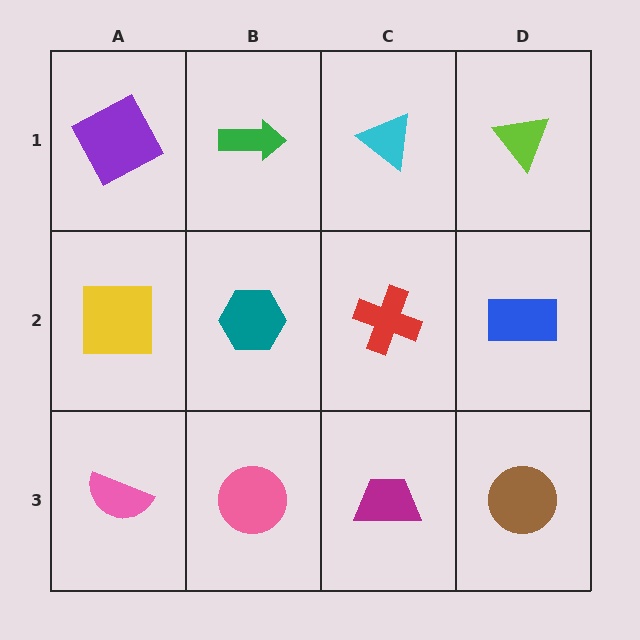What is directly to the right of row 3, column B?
A magenta trapezoid.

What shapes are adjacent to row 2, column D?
A lime triangle (row 1, column D), a brown circle (row 3, column D), a red cross (row 2, column C).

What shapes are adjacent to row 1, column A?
A yellow square (row 2, column A), a green arrow (row 1, column B).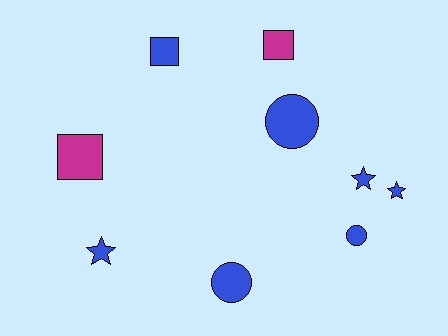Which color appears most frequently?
Blue, with 7 objects.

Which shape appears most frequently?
Star, with 3 objects.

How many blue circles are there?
There are 3 blue circles.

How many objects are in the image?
There are 9 objects.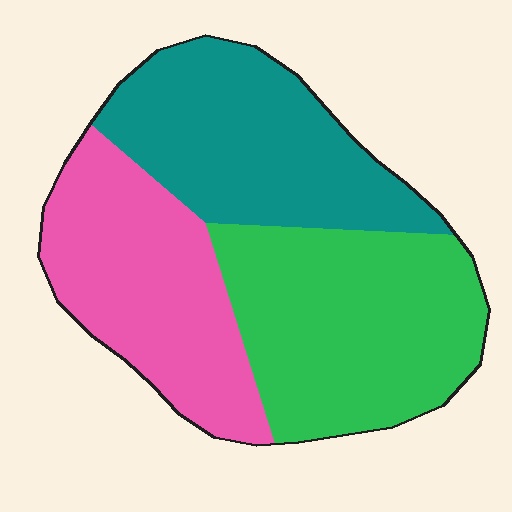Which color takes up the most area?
Green, at roughly 35%.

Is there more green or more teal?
Green.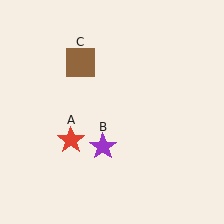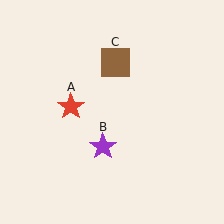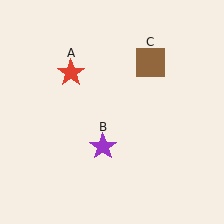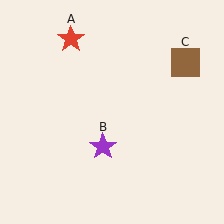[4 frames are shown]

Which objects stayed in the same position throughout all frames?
Purple star (object B) remained stationary.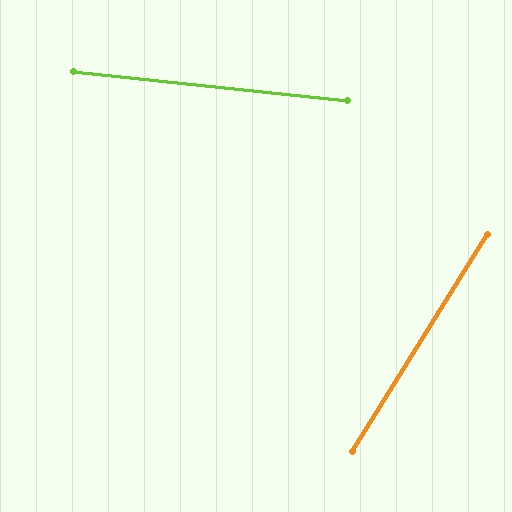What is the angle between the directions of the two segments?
Approximately 64 degrees.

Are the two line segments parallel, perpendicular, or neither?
Neither parallel nor perpendicular — they differ by about 64°.